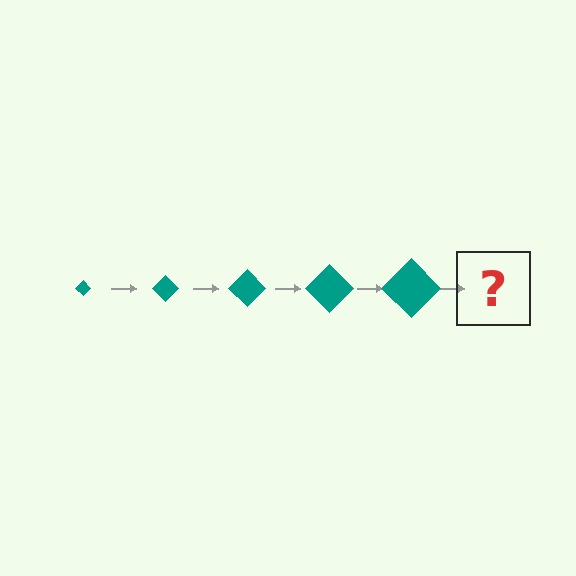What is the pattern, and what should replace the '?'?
The pattern is that the diamond gets progressively larger each step. The '?' should be a teal diamond, larger than the previous one.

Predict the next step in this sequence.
The next step is a teal diamond, larger than the previous one.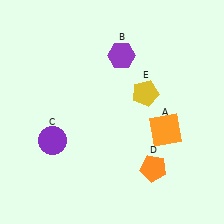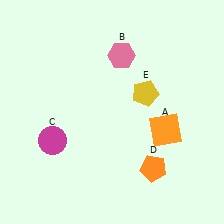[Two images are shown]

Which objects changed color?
B changed from purple to pink. C changed from purple to magenta.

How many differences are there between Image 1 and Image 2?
There are 2 differences between the two images.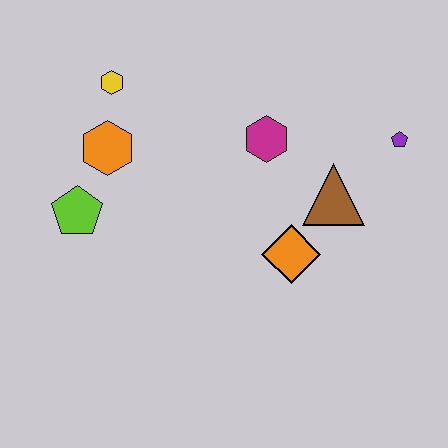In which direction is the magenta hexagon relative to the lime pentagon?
The magenta hexagon is to the right of the lime pentagon.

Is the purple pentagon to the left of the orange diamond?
No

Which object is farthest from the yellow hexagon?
The purple pentagon is farthest from the yellow hexagon.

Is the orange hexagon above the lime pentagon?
Yes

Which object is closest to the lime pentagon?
The orange hexagon is closest to the lime pentagon.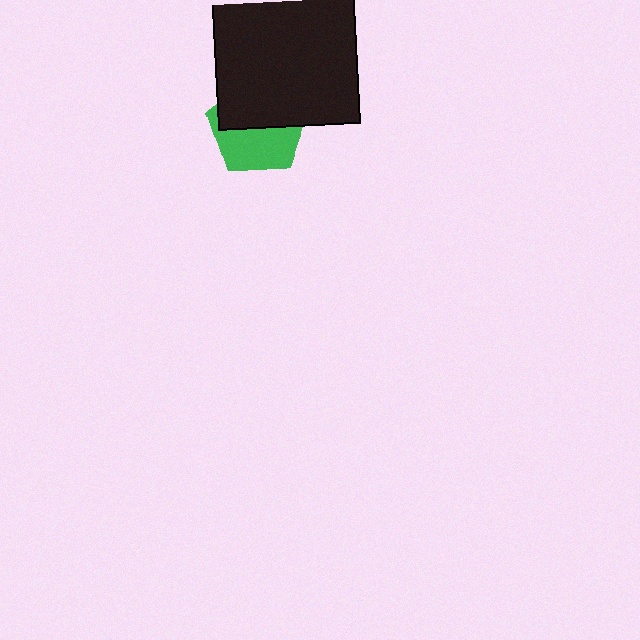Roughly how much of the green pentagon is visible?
About half of it is visible (roughly 50%).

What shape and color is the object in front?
The object in front is a black square.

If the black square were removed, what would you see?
You would see the complete green pentagon.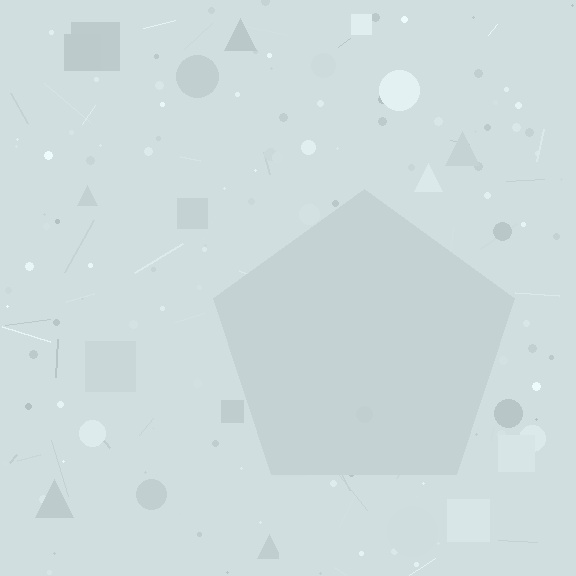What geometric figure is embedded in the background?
A pentagon is embedded in the background.